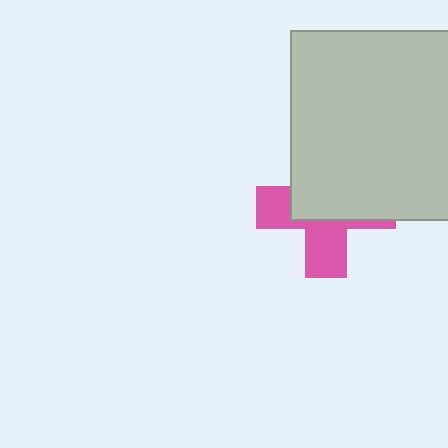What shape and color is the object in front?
The object in front is a light gray square.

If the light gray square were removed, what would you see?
You would see the complete pink cross.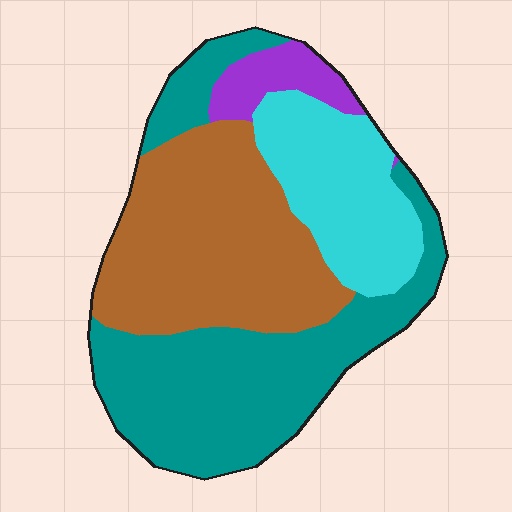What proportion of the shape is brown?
Brown covers 35% of the shape.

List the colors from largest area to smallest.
From largest to smallest: teal, brown, cyan, purple.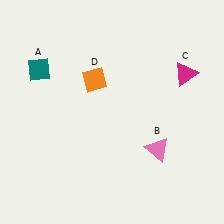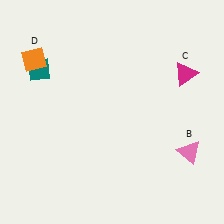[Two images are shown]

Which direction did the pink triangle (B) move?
The pink triangle (B) moved right.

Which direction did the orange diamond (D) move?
The orange diamond (D) moved left.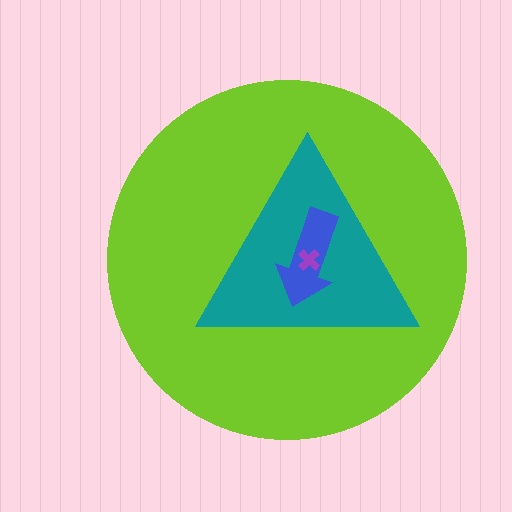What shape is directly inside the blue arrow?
The purple cross.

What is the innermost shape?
The purple cross.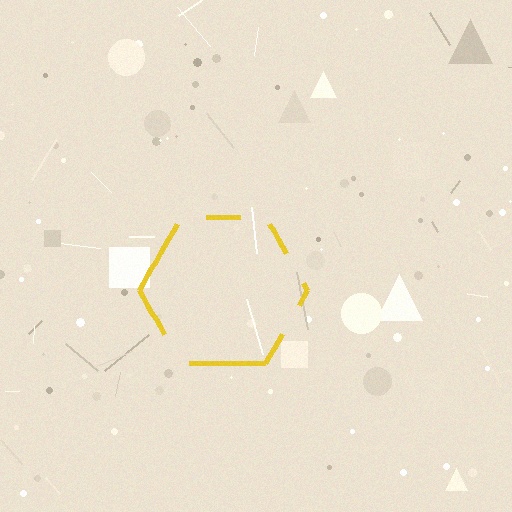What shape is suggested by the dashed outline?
The dashed outline suggests a hexagon.